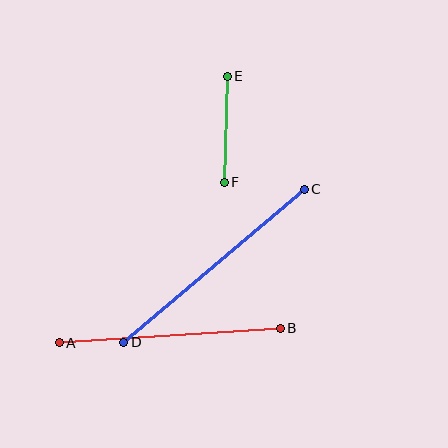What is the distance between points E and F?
The distance is approximately 106 pixels.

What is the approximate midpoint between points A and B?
The midpoint is at approximately (170, 335) pixels.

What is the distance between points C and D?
The distance is approximately 237 pixels.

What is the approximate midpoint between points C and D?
The midpoint is at approximately (214, 266) pixels.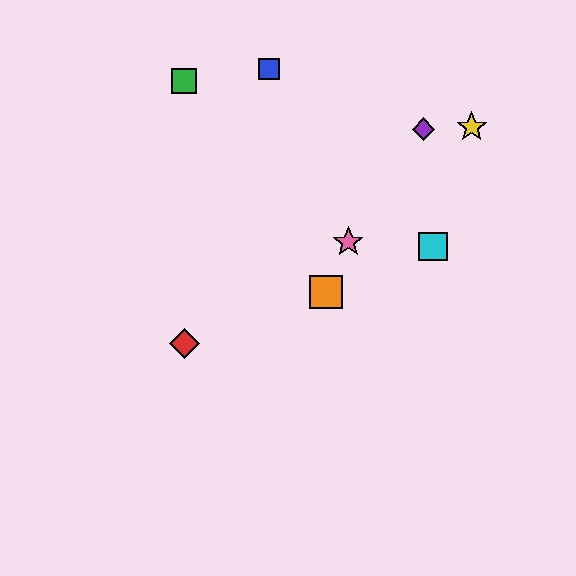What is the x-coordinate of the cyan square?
The cyan square is at x≈433.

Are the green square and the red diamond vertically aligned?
Yes, both are at x≈184.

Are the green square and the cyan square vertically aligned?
No, the green square is at x≈184 and the cyan square is at x≈433.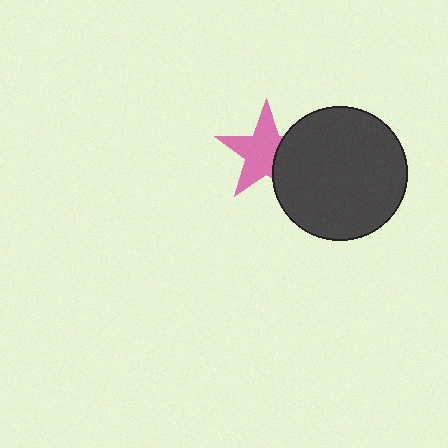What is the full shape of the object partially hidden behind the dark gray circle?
The partially hidden object is a pink star.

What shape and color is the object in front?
The object in front is a dark gray circle.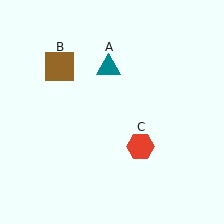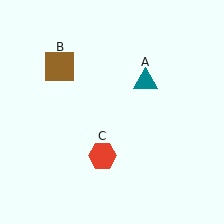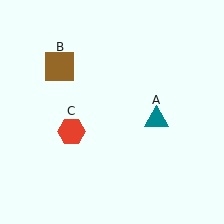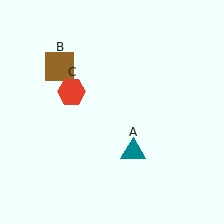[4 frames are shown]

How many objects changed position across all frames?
2 objects changed position: teal triangle (object A), red hexagon (object C).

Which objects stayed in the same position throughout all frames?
Brown square (object B) remained stationary.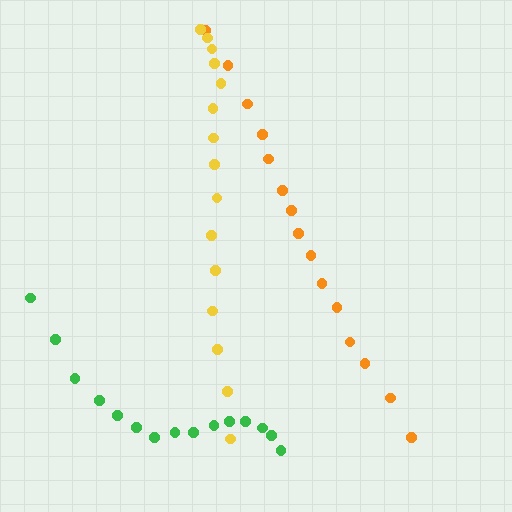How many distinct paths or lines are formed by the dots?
There are 3 distinct paths.